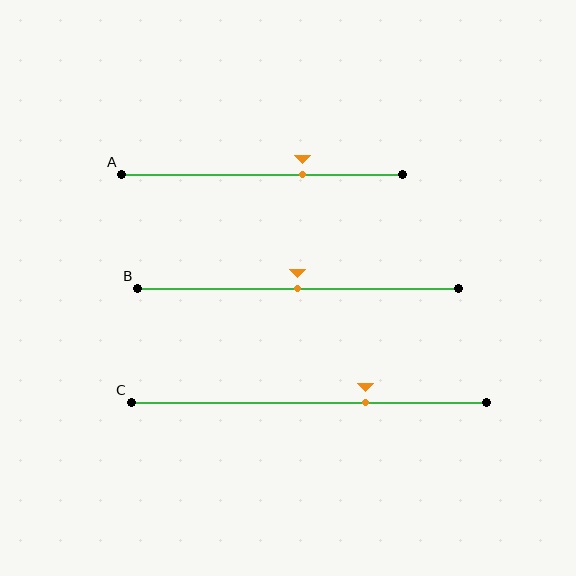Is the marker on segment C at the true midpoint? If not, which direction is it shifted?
No, the marker on segment C is shifted to the right by about 16% of the segment length.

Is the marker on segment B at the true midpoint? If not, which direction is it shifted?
Yes, the marker on segment B is at the true midpoint.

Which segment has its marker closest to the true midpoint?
Segment B has its marker closest to the true midpoint.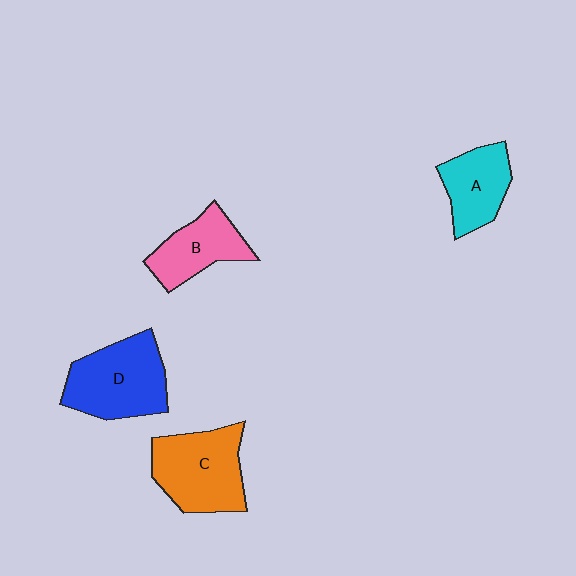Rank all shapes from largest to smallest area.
From largest to smallest: D (blue), C (orange), B (pink), A (cyan).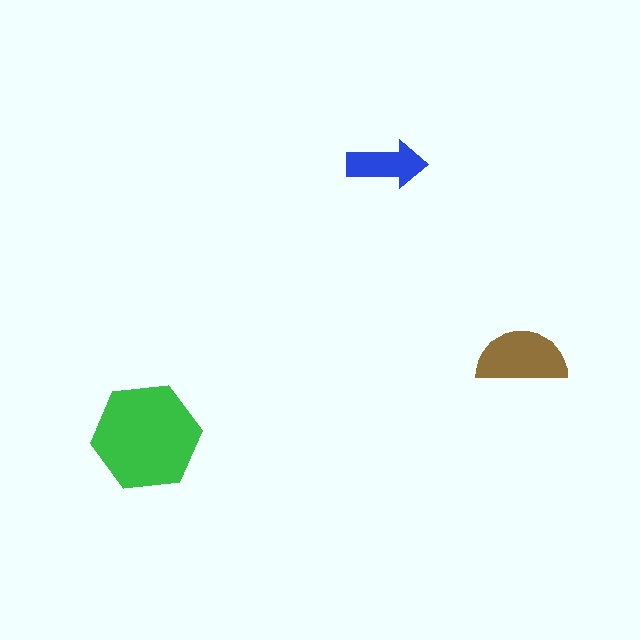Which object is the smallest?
The blue arrow.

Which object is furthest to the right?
The brown semicircle is rightmost.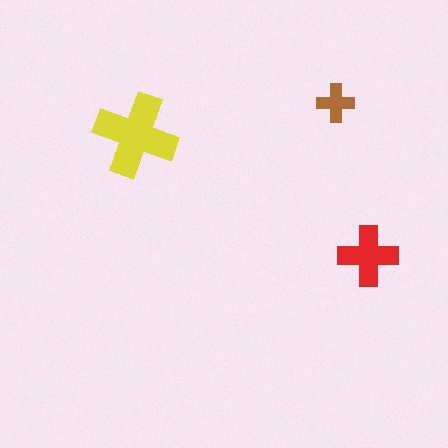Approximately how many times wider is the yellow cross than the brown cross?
About 2 times wider.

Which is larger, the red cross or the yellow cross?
The yellow one.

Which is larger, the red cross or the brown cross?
The red one.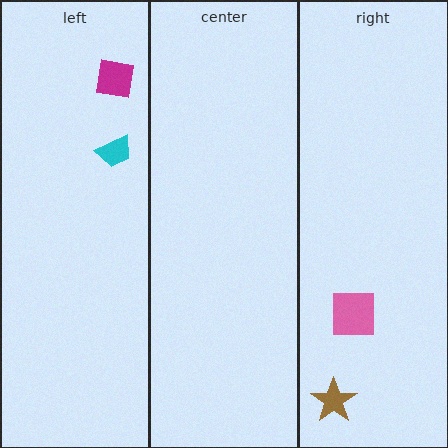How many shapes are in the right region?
2.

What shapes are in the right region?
The brown star, the pink square.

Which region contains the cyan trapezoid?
The left region.